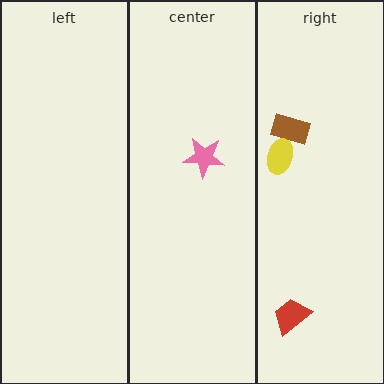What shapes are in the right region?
The brown rectangle, the yellow ellipse, the red trapezoid.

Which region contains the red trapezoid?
The right region.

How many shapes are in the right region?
3.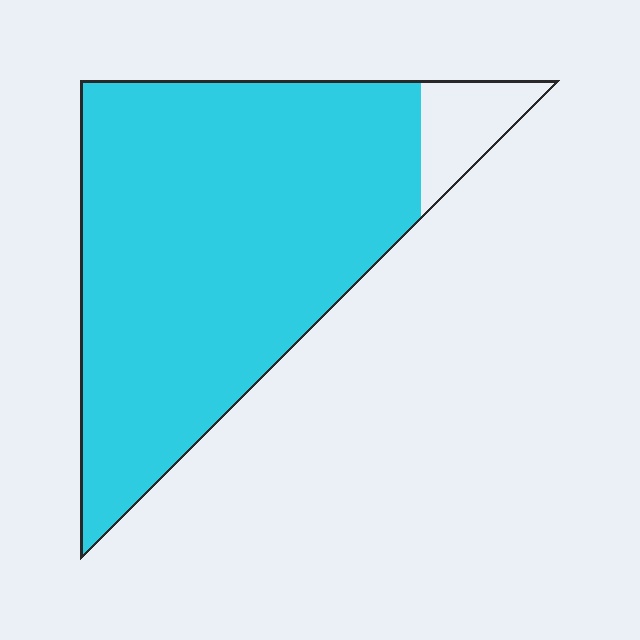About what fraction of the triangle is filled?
About nine tenths (9/10).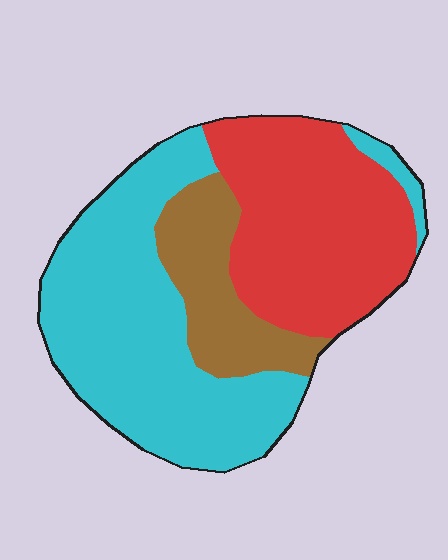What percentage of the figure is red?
Red takes up about three eighths (3/8) of the figure.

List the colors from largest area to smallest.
From largest to smallest: cyan, red, brown.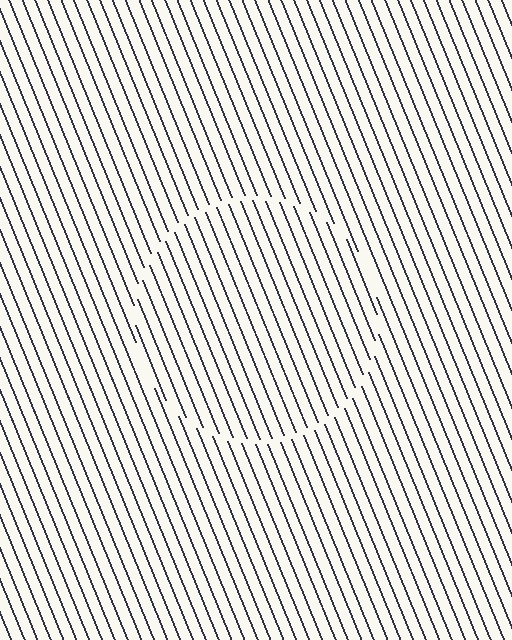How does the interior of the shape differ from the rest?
The interior of the shape contains the same grating, shifted by half a period — the contour is defined by the phase discontinuity where line-ends from the inner and outer gratings abut.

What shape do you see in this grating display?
An illusory circle. The interior of the shape contains the same grating, shifted by half a period — the contour is defined by the phase discontinuity where line-ends from the inner and outer gratings abut.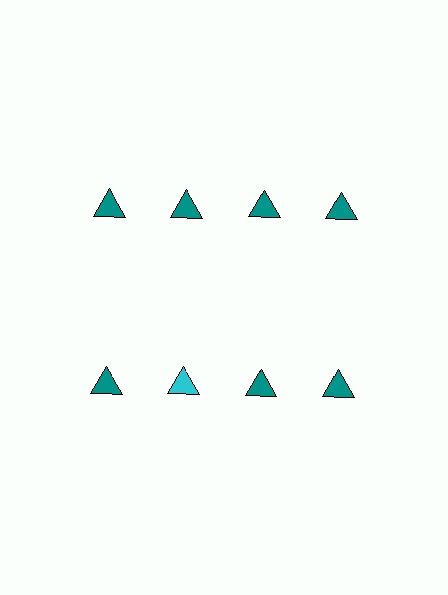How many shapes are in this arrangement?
There are 8 shapes arranged in a grid pattern.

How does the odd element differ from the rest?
It has a different color: cyan instead of teal.